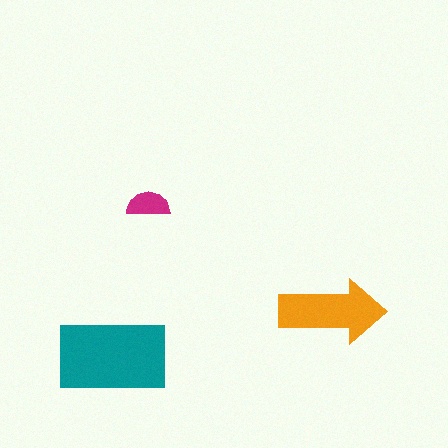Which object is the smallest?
The magenta semicircle.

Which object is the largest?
The teal rectangle.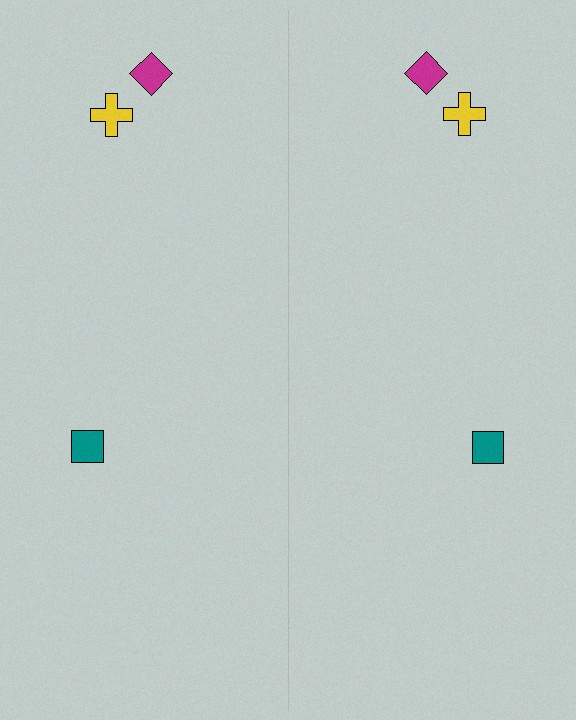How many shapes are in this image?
There are 6 shapes in this image.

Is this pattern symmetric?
Yes, this pattern has bilateral (reflection) symmetry.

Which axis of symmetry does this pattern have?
The pattern has a vertical axis of symmetry running through the center of the image.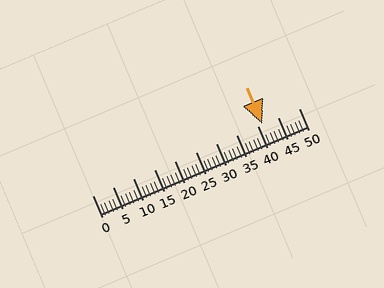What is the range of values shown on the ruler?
The ruler shows values from 0 to 50.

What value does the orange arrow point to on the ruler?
The orange arrow points to approximately 41.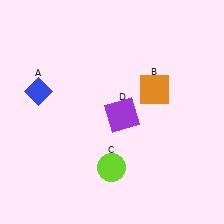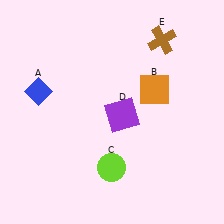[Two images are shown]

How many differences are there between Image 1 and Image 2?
There is 1 difference between the two images.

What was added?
A brown cross (E) was added in Image 2.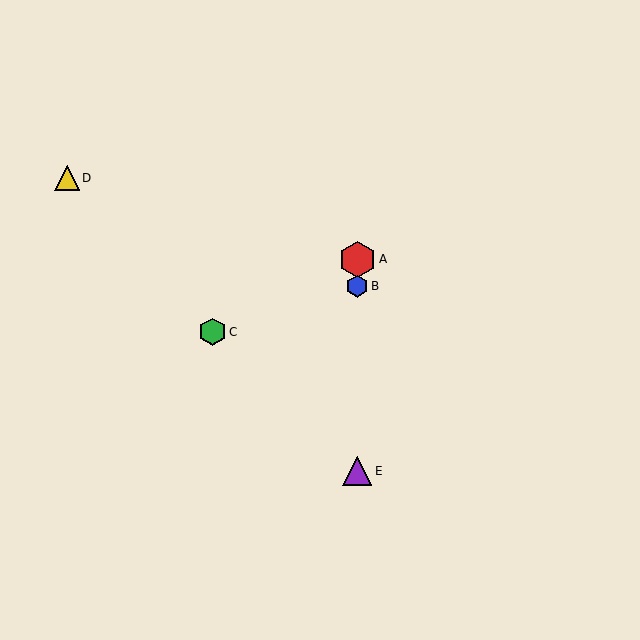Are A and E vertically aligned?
Yes, both are at x≈357.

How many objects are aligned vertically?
3 objects (A, B, E) are aligned vertically.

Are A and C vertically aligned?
No, A is at x≈357 and C is at x≈213.